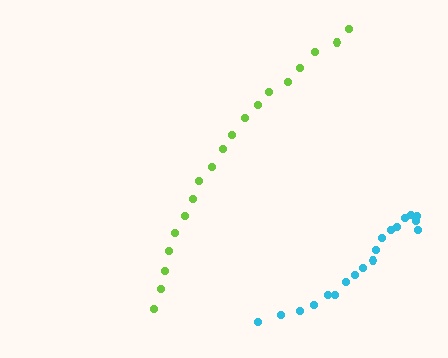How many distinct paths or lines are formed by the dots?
There are 2 distinct paths.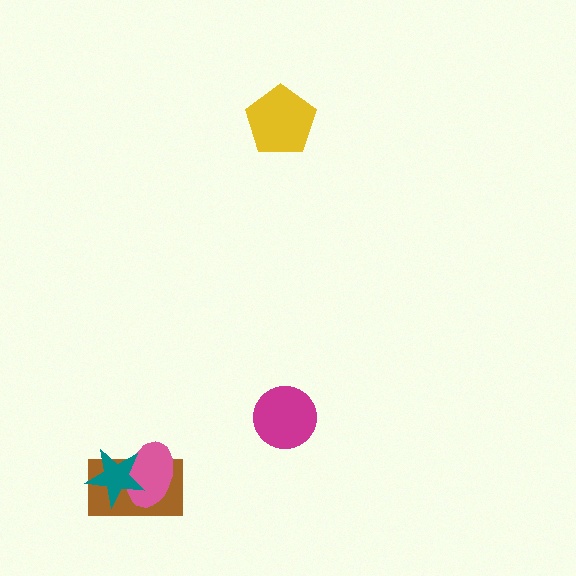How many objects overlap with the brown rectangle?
2 objects overlap with the brown rectangle.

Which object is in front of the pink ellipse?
The teal star is in front of the pink ellipse.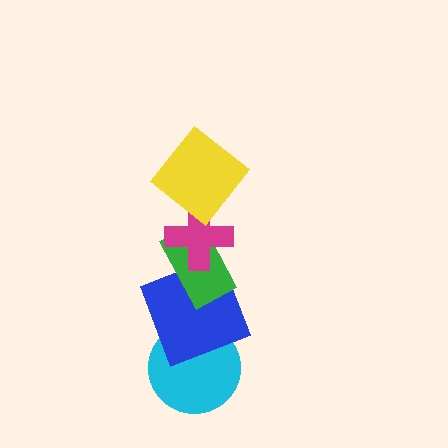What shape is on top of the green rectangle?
The magenta cross is on top of the green rectangle.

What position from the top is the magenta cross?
The magenta cross is 2nd from the top.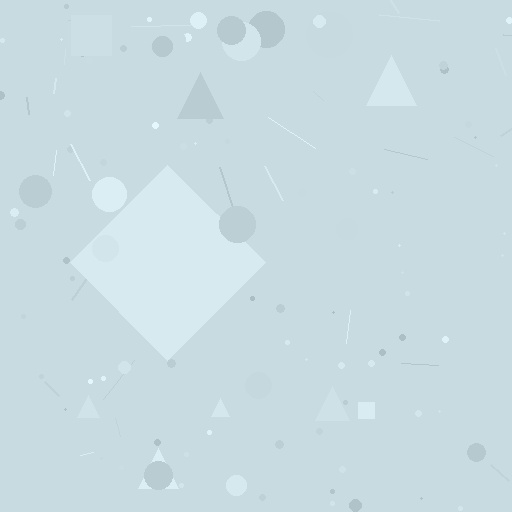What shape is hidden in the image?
A diamond is hidden in the image.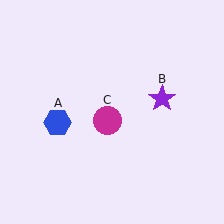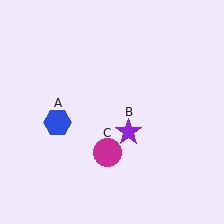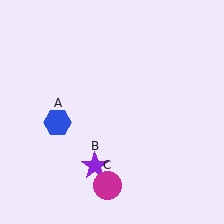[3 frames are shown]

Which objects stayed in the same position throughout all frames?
Blue hexagon (object A) remained stationary.